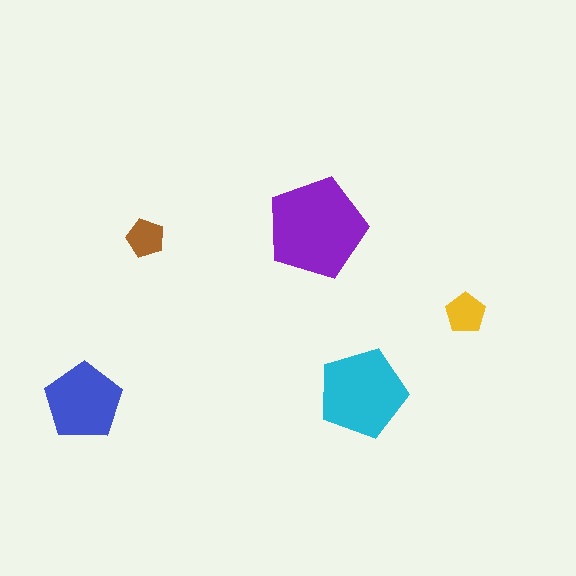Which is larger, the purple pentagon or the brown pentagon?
The purple one.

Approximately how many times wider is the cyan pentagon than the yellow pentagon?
About 2 times wider.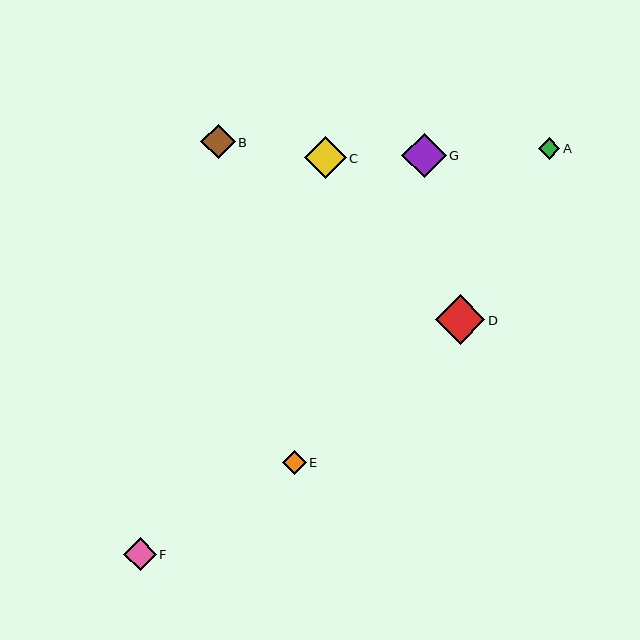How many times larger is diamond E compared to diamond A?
Diamond E is approximately 1.1 times the size of diamond A.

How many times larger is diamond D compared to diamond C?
Diamond D is approximately 1.2 times the size of diamond C.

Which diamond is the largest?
Diamond D is the largest with a size of approximately 50 pixels.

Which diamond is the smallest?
Diamond A is the smallest with a size of approximately 21 pixels.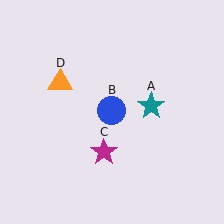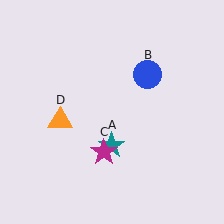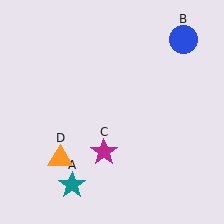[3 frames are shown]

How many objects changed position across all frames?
3 objects changed position: teal star (object A), blue circle (object B), orange triangle (object D).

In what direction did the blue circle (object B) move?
The blue circle (object B) moved up and to the right.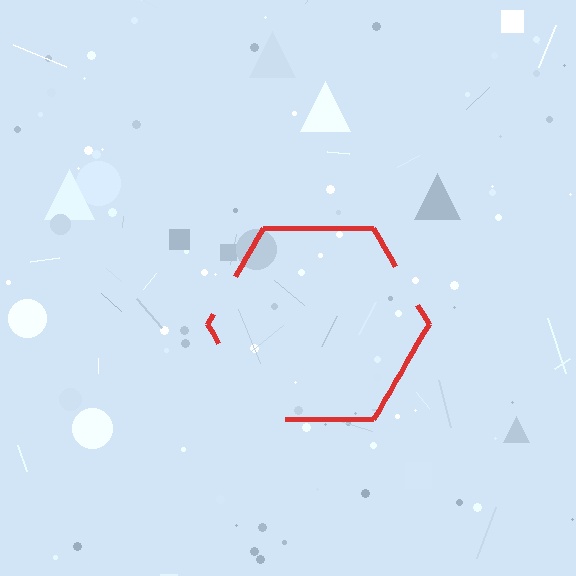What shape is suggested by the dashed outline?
The dashed outline suggests a hexagon.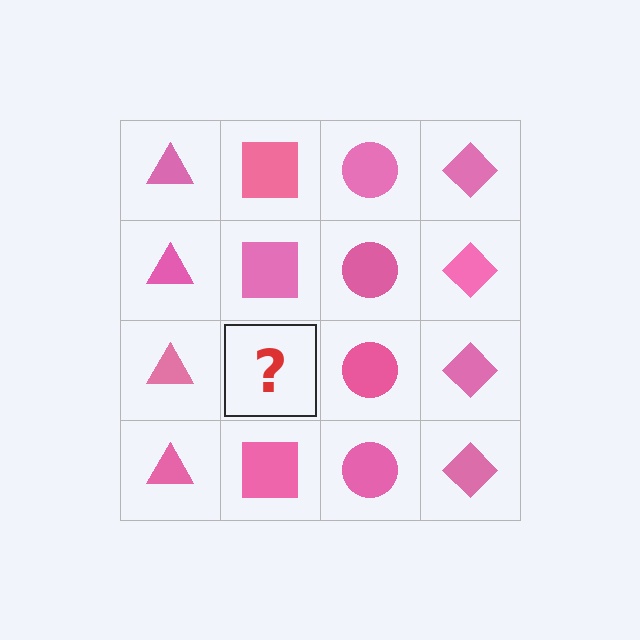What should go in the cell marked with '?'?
The missing cell should contain a pink square.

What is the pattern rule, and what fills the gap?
The rule is that each column has a consistent shape. The gap should be filled with a pink square.